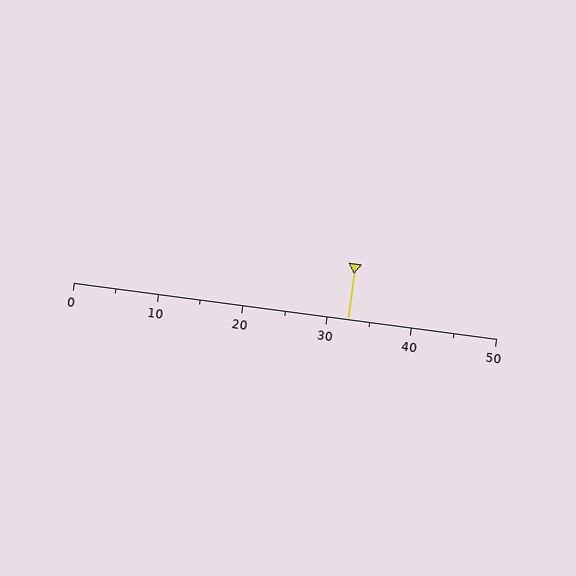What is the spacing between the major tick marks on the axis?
The major ticks are spaced 10 apart.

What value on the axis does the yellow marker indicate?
The marker indicates approximately 32.5.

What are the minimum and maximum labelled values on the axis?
The axis runs from 0 to 50.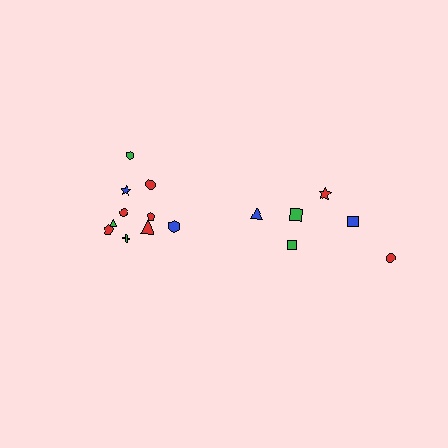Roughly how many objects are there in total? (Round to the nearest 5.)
Roughly 15 objects in total.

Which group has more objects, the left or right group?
The left group.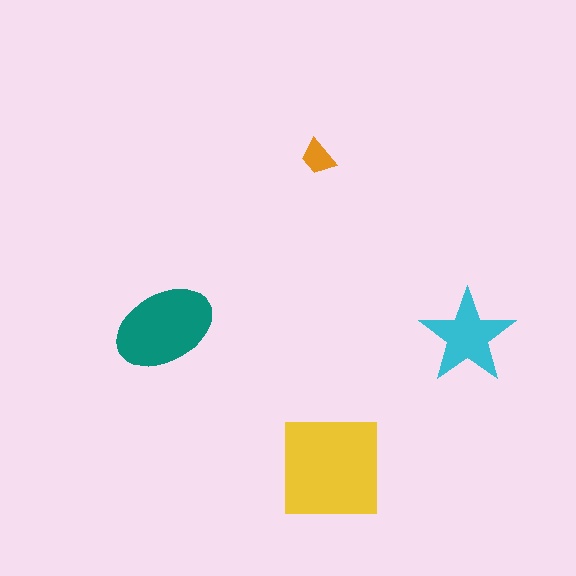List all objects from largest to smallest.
The yellow square, the teal ellipse, the cyan star, the orange trapezoid.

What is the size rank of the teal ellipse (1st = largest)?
2nd.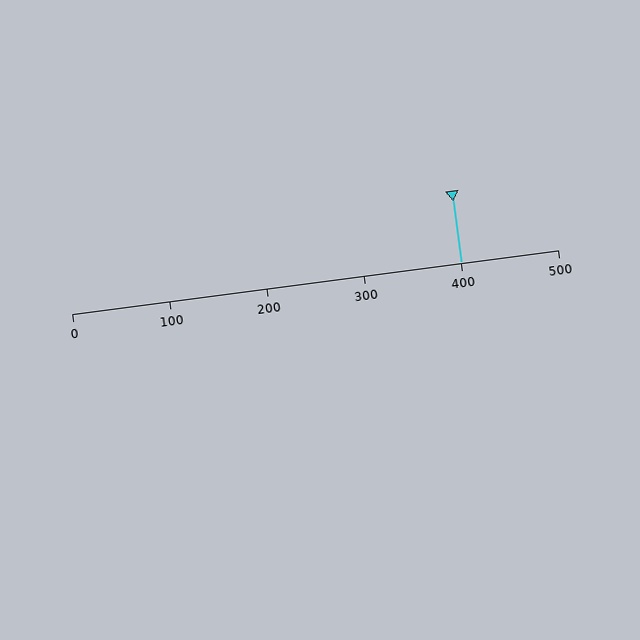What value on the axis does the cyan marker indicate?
The marker indicates approximately 400.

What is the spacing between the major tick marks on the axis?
The major ticks are spaced 100 apart.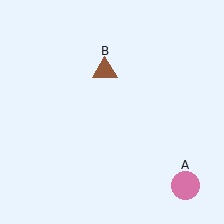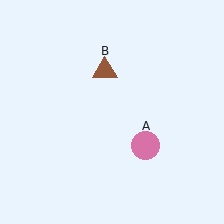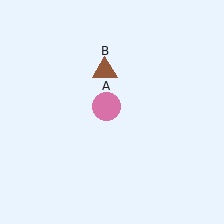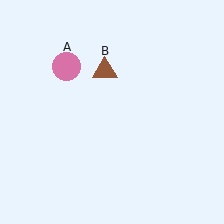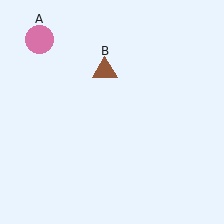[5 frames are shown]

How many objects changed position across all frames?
1 object changed position: pink circle (object A).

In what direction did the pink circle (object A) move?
The pink circle (object A) moved up and to the left.